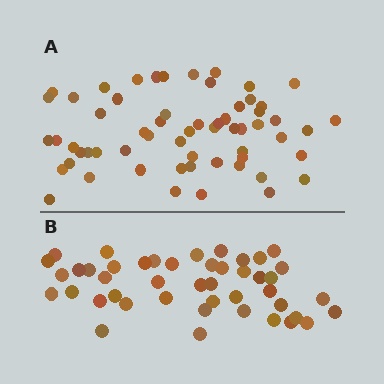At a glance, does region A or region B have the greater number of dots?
Region A (the top region) has more dots.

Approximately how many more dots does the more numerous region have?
Region A has approximately 15 more dots than region B.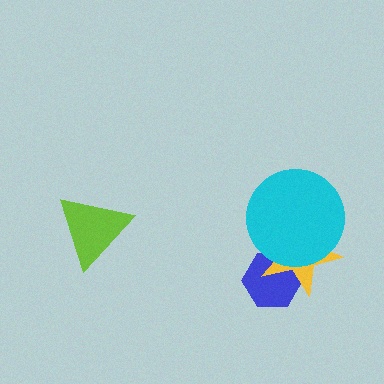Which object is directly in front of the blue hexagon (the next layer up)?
The yellow star is directly in front of the blue hexagon.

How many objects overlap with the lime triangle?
0 objects overlap with the lime triangle.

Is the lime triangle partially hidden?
No, no other shape covers it.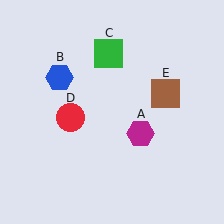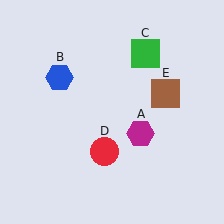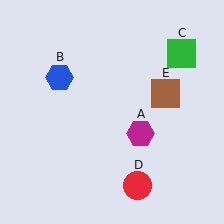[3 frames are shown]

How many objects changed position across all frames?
2 objects changed position: green square (object C), red circle (object D).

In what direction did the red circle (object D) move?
The red circle (object D) moved down and to the right.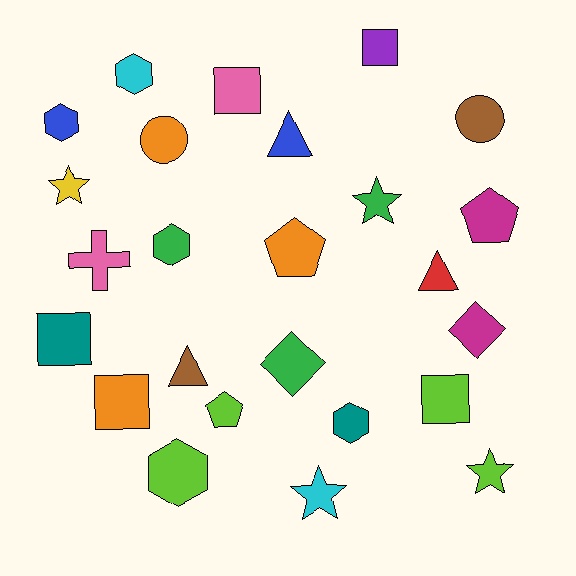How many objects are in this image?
There are 25 objects.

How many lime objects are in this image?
There are 4 lime objects.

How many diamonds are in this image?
There are 2 diamonds.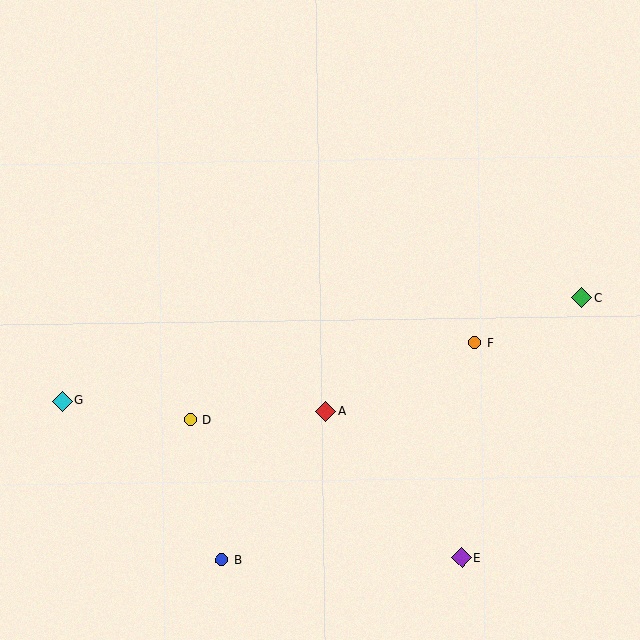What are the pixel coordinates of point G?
Point G is at (62, 401).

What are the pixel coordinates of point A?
Point A is at (326, 411).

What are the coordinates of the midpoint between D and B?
The midpoint between D and B is at (206, 490).